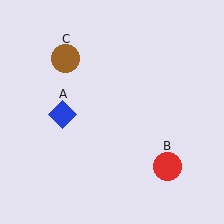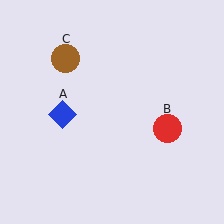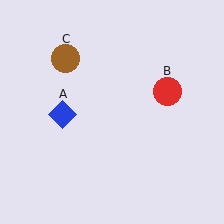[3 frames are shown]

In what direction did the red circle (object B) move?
The red circle (object B) moved up.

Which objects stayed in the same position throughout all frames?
Blue diamond (object A) and brown circle (object C) remained stationary.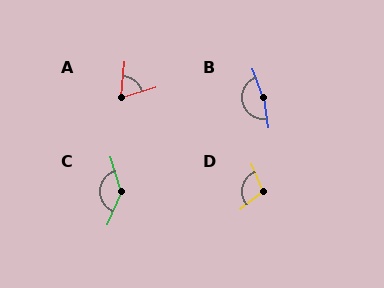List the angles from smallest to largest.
A (68°), D (106°), C (141°), B (169°).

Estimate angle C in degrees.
Approximately 141 degrees.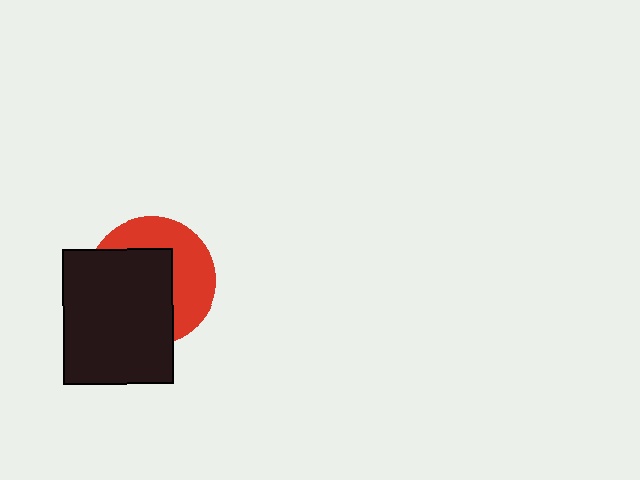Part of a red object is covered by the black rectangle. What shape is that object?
It is a circle.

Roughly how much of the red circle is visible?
A small part of it is visible (roughly 44%).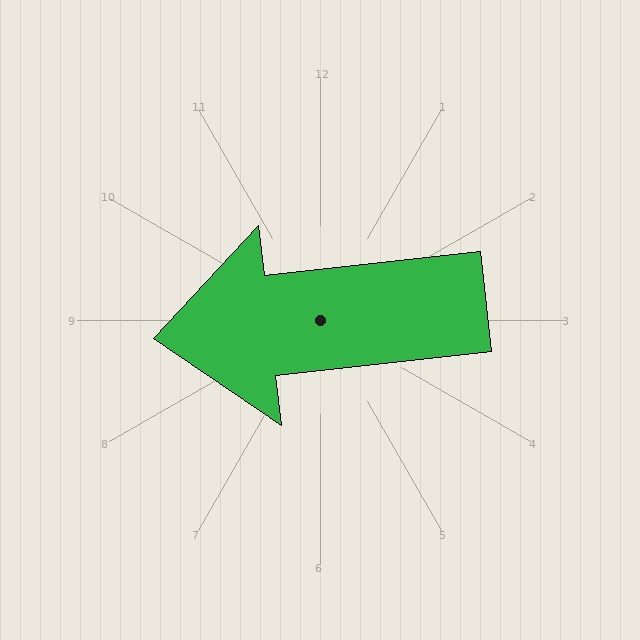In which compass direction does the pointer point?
West.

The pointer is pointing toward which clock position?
Roughly 9 o'clock.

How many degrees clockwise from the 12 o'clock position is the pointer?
Approximately 264 degrees.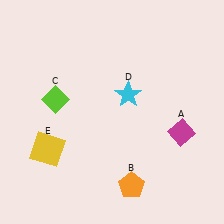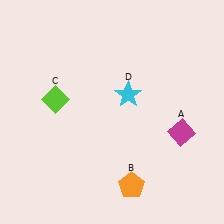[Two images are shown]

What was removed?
The yellow square (E) was removed in Image 2.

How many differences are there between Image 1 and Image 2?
There is 1 difference between the two images.